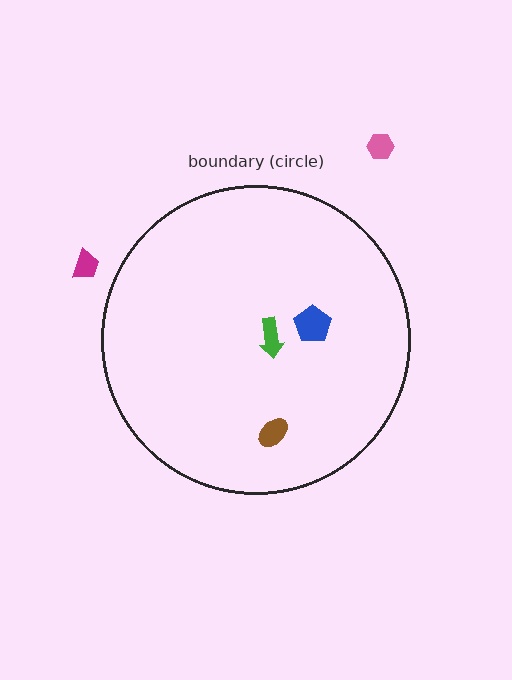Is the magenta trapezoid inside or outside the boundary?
Outside.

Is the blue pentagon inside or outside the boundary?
Inside.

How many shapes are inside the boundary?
3 inside, 2 outside.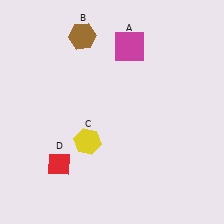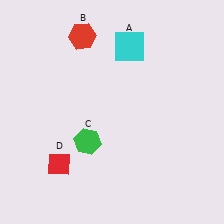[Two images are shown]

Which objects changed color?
A changed from magenta to cyan. B changed from brown to red. C changed from yellow to green.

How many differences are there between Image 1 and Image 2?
There are 3 differences between the two images.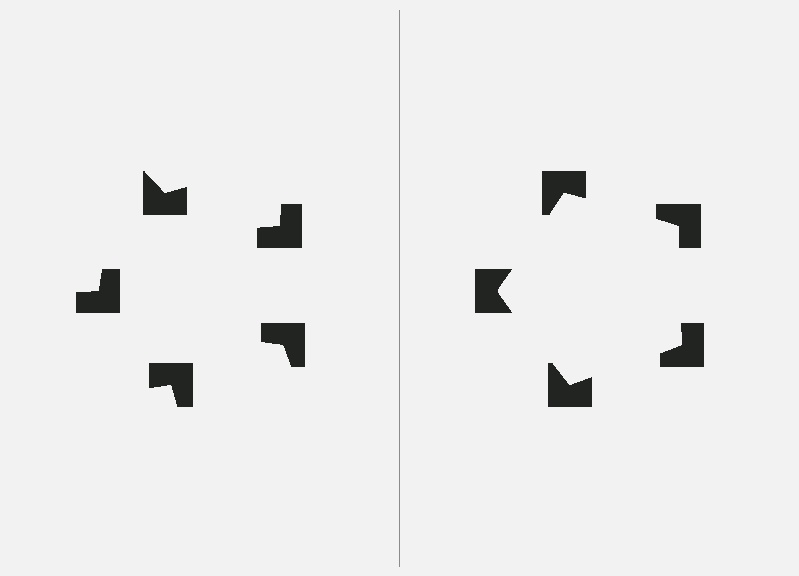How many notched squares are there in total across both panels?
10 — 5 on each side.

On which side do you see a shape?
An illusory pentagon appears on the right side. On the left side the wedge cuts are rotated, so no coherent shape forms.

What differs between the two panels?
The notched squares are positioned identically on both sides; only the wedge orientations differ. On the right they align to a pentagon; on the left they are misaligned.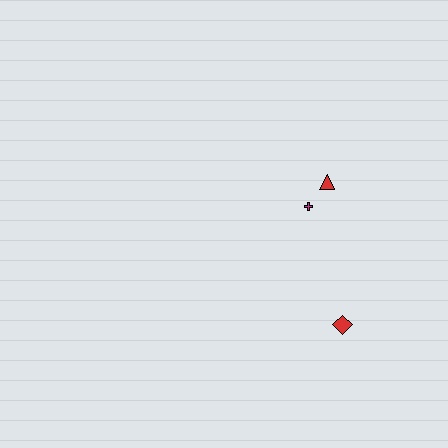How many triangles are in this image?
There is 1 triangle.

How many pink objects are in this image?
There are no pink objects.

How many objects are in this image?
There are 3 objects.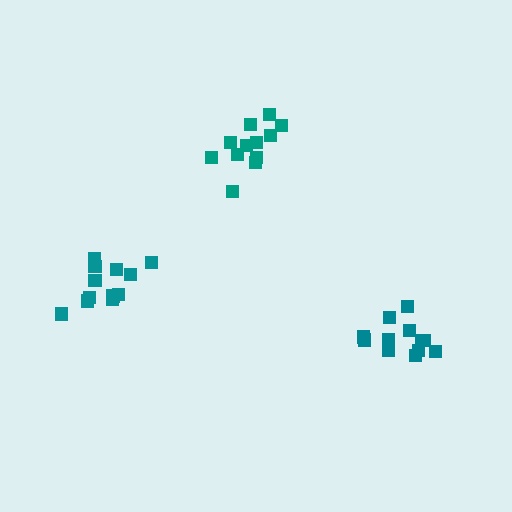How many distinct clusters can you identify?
There are 3 distinct clusters.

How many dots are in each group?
Group 1: 12 dots, Group 2: 12 dots, Group 3: 13 dots (37 total).